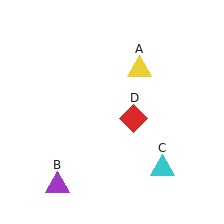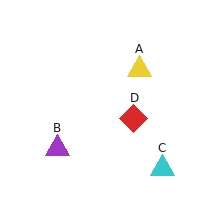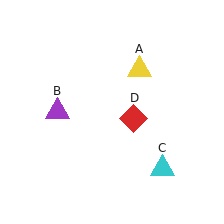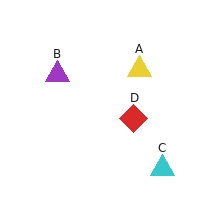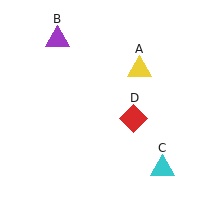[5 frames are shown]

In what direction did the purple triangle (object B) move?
The purple triangle (object B) moved up.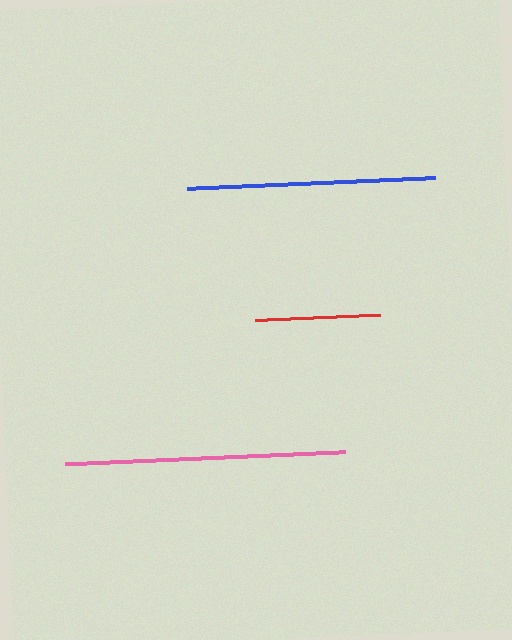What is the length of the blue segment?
The blue segment is approximately 248 pixels long.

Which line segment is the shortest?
The red line is the shortest at approximately 125 pixels.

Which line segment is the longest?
The pink line is the longest at approximately 280 pixels.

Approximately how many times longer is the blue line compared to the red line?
The blue line is approximately 2.0 times the length of the red line.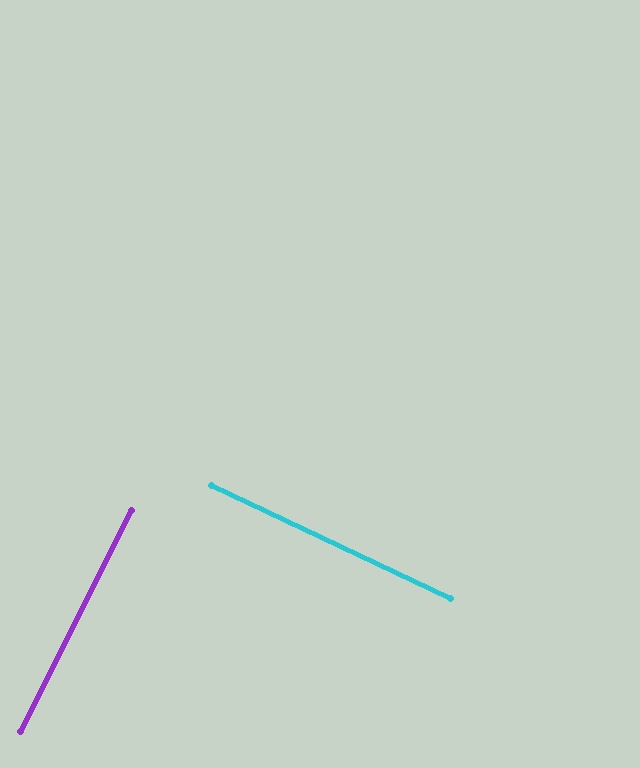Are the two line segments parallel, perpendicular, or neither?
Perpendicular — they meet at approximately 89°.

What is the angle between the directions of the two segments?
Approximately 89 degrees.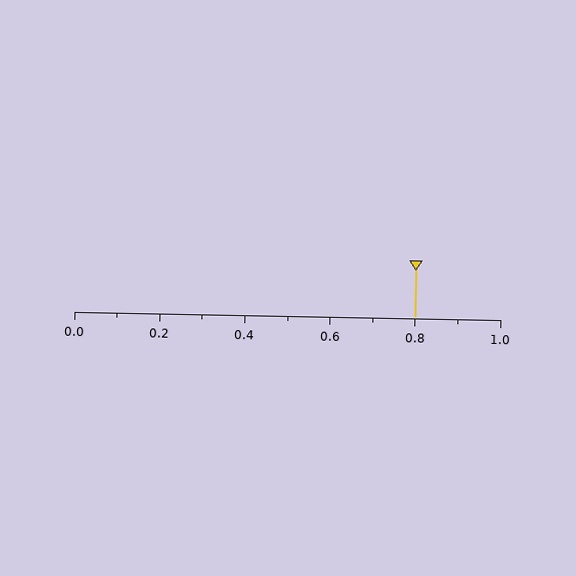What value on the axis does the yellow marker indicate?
The marker indicates approximately 0.8.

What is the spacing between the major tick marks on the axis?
The major ticks are spaced 0.2 apart.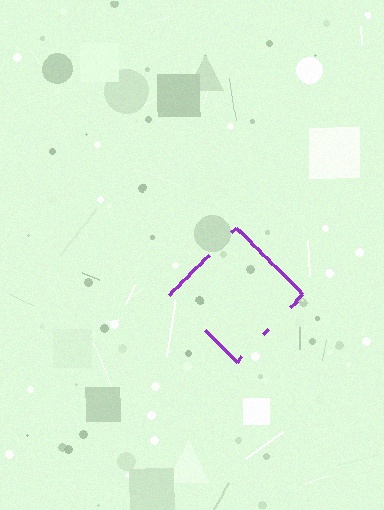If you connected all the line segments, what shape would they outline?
They would outline a diamond.